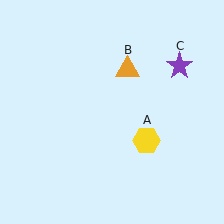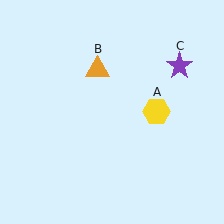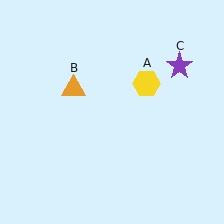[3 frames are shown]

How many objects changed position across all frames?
2 objects changed position: yellow hexagon (object A), orange triangle (object B).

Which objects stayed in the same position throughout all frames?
Purple star (object C) remained stationary.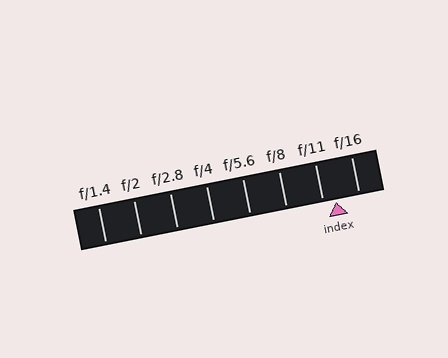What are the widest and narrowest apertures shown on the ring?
The widest aperture shown is f/1.4 and the narrowest is f/16.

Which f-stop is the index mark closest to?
The index mark is closest to f/11.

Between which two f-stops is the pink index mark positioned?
The index mark is between f/11 and f/16.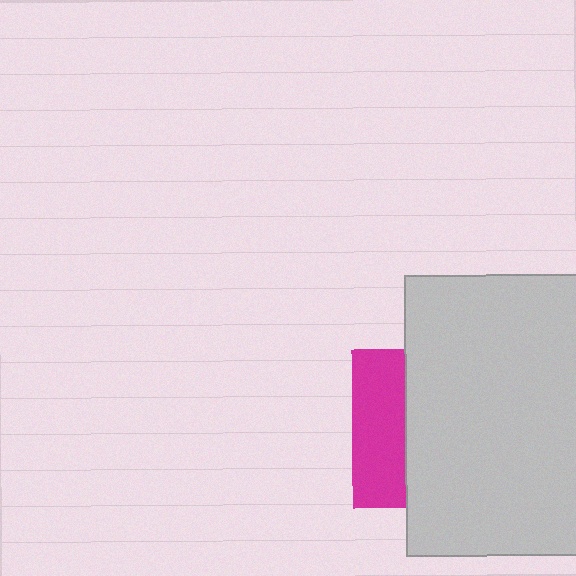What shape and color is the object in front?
The object in front is a light gray rectangle.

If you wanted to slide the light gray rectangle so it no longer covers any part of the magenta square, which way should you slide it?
Slide it right — that is the most direct way to separate the two shapes.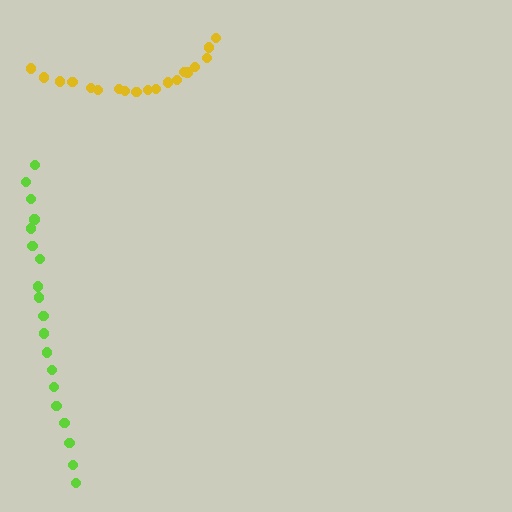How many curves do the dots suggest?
There are 2 distinct paths.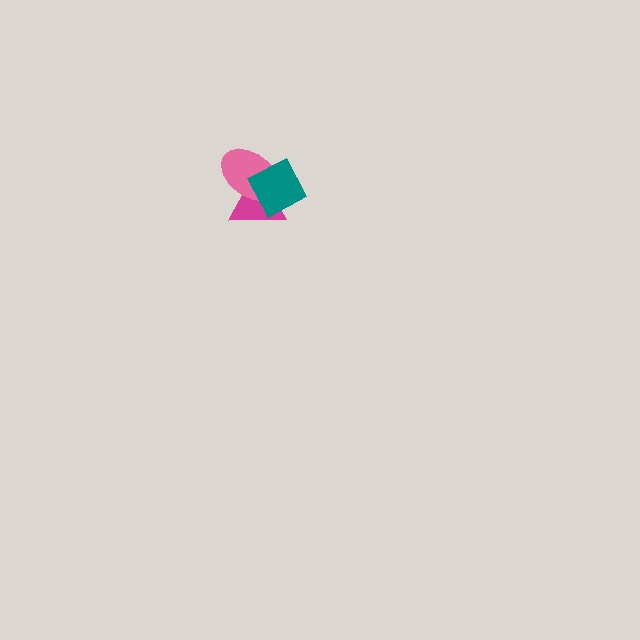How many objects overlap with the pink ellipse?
2 objects overlap with the pink ellipse.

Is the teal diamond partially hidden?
No, no other shape covers it.